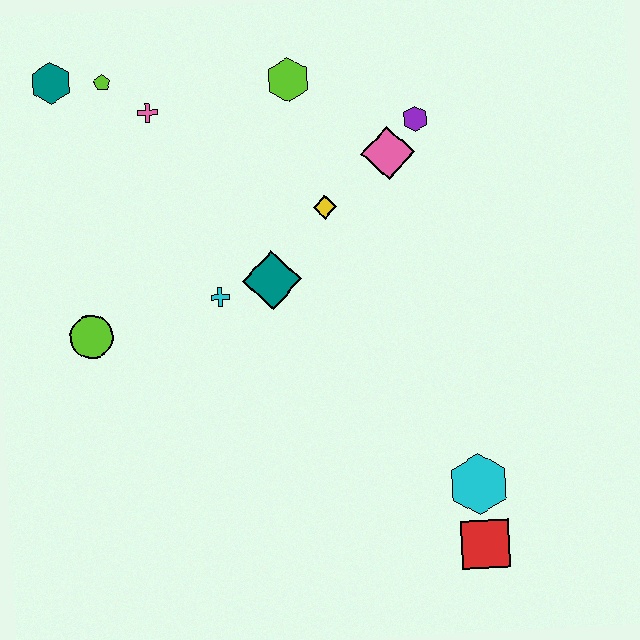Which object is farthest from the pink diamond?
The red square is farthest from the pink diamond.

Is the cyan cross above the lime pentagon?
No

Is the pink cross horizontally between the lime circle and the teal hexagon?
No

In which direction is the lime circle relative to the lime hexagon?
The lime circle is below the lime hexagon.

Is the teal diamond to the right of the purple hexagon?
No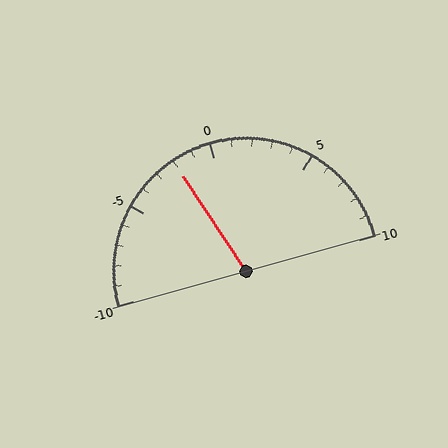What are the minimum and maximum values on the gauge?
The gauge ranges from -10 to 10.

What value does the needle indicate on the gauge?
The needle indicates approximately -2.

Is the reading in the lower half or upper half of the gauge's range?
The reading is in the lower half of the range (-10 to 10).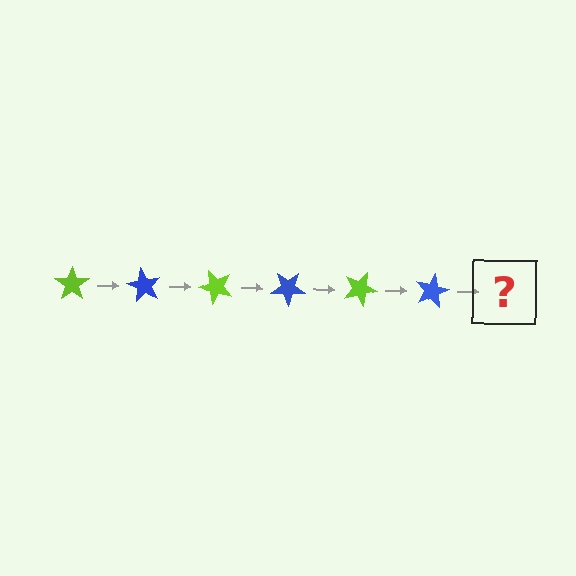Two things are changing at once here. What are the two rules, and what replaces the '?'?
The two rules are that it rotates 60 degrees each step and the color cycles through lime and blue. The '?' should be a lime star, rotated 360 degrees from the start.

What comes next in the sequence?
The next element should be a lime star, rotated 360 degrees from the start.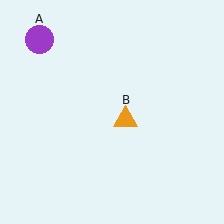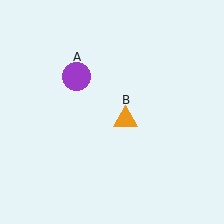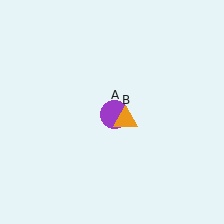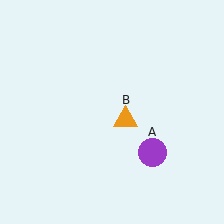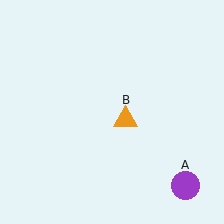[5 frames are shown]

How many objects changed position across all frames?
1 object changed position: purple circle (object A).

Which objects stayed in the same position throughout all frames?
Orange triangle (object B) remained stationary.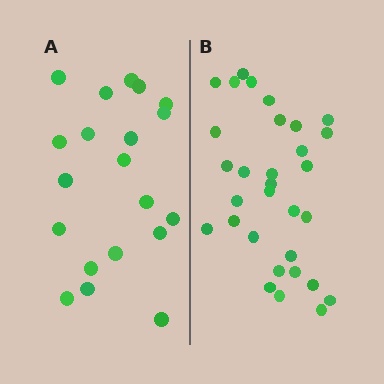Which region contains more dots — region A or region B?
Region B (the right region) has more dots.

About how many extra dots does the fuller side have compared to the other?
Region B has roughly 12 or so more dots than region A.